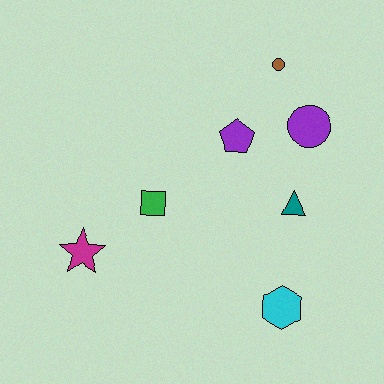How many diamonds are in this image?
There are no diamonds.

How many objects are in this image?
There are 7 objects.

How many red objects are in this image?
There are no red objects.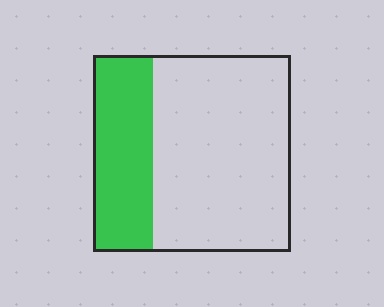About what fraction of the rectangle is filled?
About one third (1/3).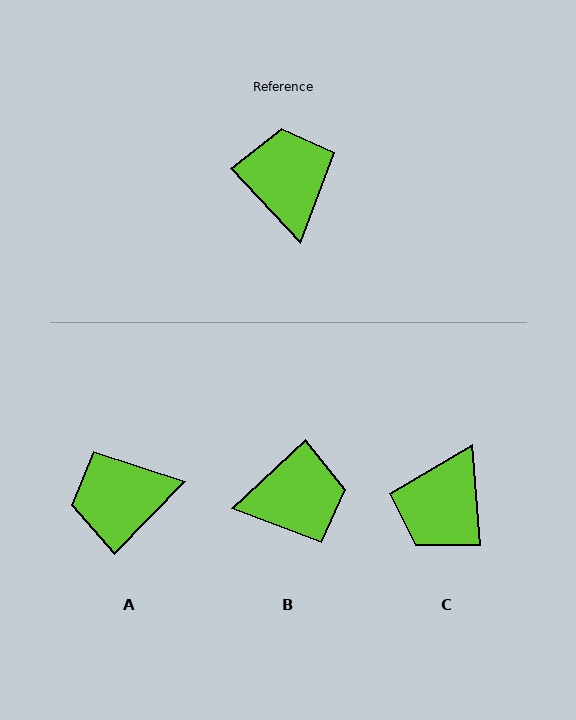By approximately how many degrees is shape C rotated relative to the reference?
Approximately 141 degrees counter-clockwise.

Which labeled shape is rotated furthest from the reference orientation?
C, about 141 degrees away.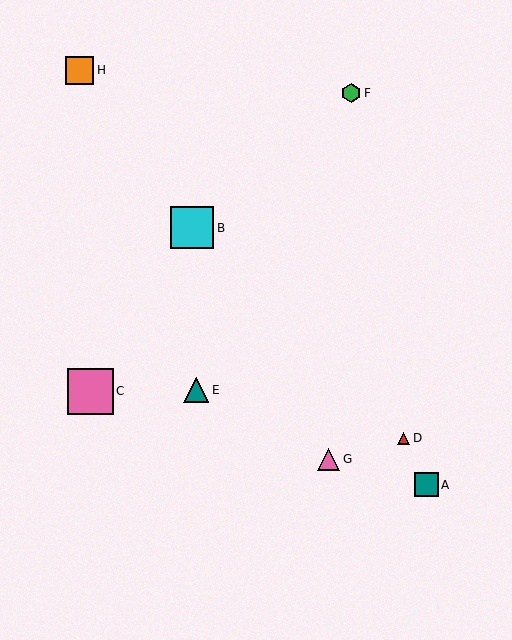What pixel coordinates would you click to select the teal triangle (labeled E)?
Click at (196, 390) to select the teal triangle E.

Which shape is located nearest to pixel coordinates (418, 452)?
The red triangle (labeled D) at (403, 438) is nearest to that location.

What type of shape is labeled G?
Shape G is a pink triangle.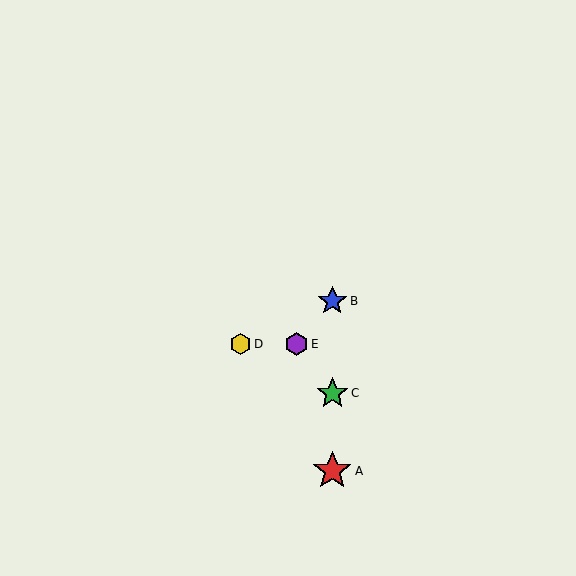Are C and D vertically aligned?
No, C is at x≈332 and D is at x≈240.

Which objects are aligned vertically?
Objects A, B, C are aligned vertically.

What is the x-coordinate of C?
Object C is at x≈332.